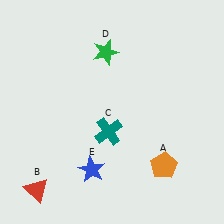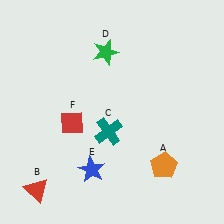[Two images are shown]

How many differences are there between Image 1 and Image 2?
There is 1 difference between the two images.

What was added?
A red diamond (F) was added in Image 2.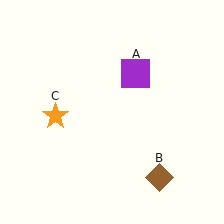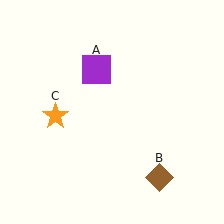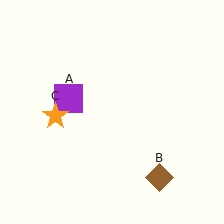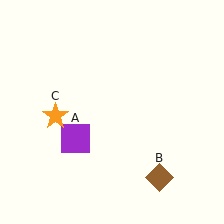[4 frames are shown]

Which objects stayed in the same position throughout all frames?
Brown diamond (object B) and orange star (object C) remained stationary.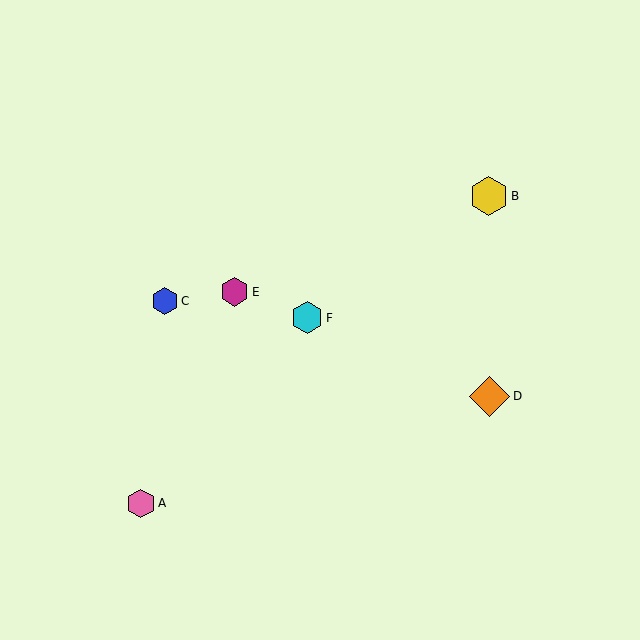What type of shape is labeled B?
Shape B is a yellow hexagon.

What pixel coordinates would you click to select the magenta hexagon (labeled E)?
Click at (234, 292) to select the magenta hexagon E.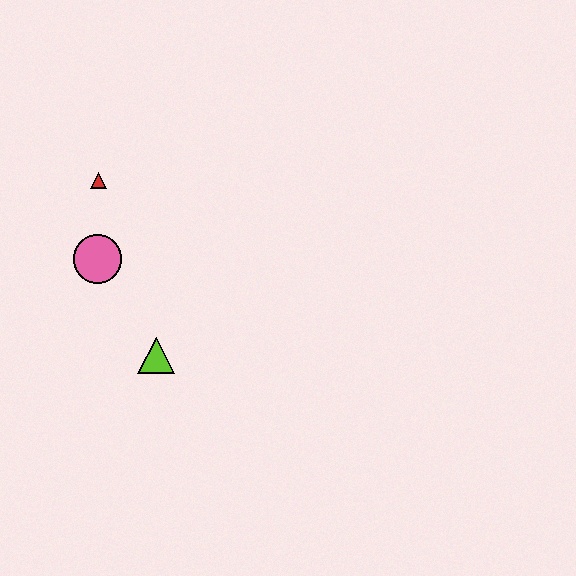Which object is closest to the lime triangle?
The pink circle is closest to the lime triangle.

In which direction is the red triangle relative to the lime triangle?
The red triangle is above the lime triangle.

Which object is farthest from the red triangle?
The lime triangle is farthest from the red triangle.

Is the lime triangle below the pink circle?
Yes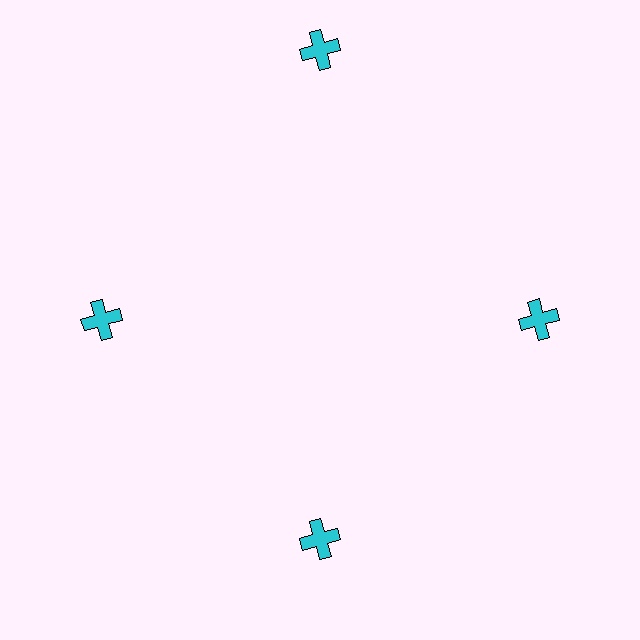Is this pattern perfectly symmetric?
No. The 4 cyan crosses are arranged in a ring, but one element near the 12 o'clock position is pushed outward from the center, breaking the 4-fold rotational symmetry.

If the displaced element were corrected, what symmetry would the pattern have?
It would have 4-fold rotational symmetry — the pattern would map onto itself every 90 degrees.